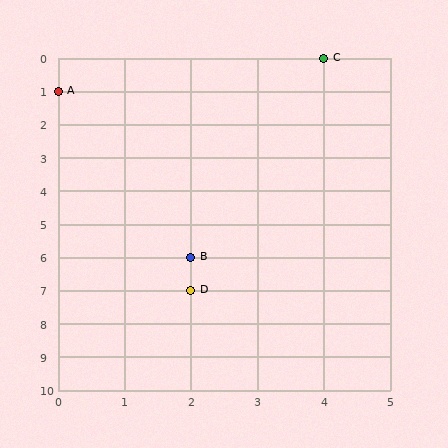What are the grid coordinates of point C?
Point C is at grid coordinates (4, 0).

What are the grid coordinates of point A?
Point A is at grid coordinates (0, 1).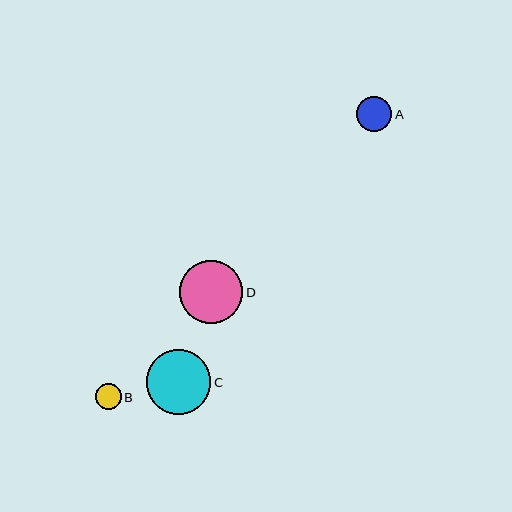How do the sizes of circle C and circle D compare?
Circle C and circle D are approximately the same size.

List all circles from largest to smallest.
From largest to smallest: C, D, A, B.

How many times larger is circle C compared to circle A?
Circle C is approximately 1.9 times the size of circle A.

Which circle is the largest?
Circle C is the largest with a size of approximately 65 pixels.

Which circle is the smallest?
Circle B is the smallest with a size of approximately 26 pixels.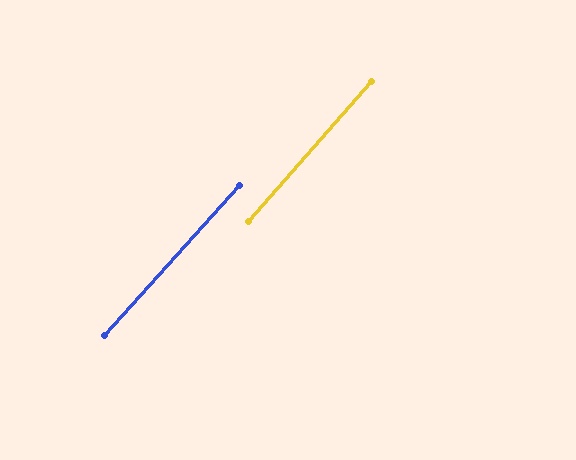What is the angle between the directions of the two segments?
Approximately 1 degree.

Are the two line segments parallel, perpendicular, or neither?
Parallel — their directions differ by only 0.9°.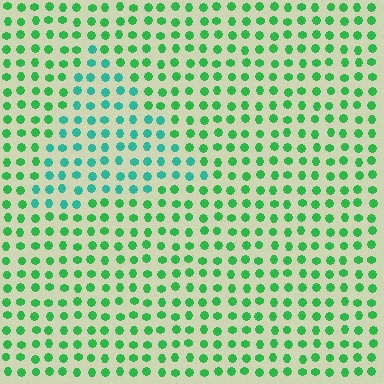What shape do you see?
I see a triangle.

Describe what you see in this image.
The image is filled with small green elements in a uniform arrangement. A triangle-shaped region is visible where the elements are tinted to a slightly different hue, forming a subtle color boundary.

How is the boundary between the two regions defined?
The boundary is defined purely by a slight shift in hue (about 35 degrees). Spacing, size, and orientation are identical on both sides.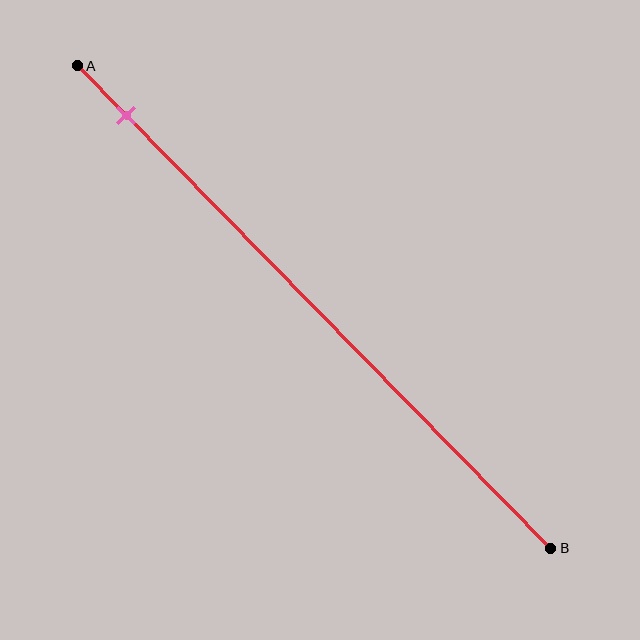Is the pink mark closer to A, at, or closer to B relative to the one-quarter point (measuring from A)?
The pink mark is closer to point A than the one-quarter point of segment AB.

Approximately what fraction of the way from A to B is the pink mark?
The pink mark is approximately 10% of the way from A to B.